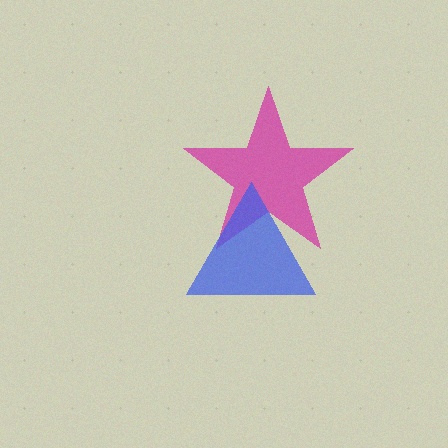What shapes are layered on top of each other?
The layered shapes are: a magenta star, a blue triangle.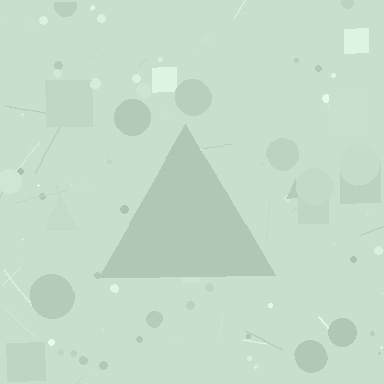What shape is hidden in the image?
A triangle is hidden in the image.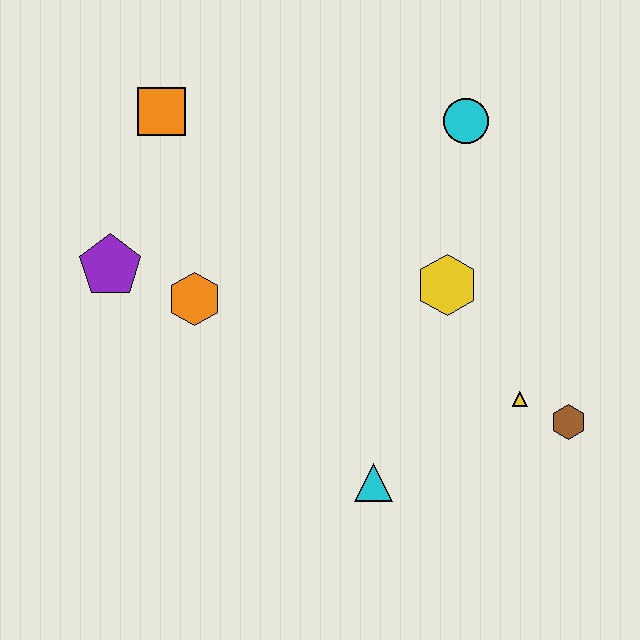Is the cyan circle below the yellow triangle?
No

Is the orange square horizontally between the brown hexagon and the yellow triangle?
No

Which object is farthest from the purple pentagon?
The brown hexagon is farthest from the purple pentagon.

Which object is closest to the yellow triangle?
The brown hexagon is closest to the yellow triangle.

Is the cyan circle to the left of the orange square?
No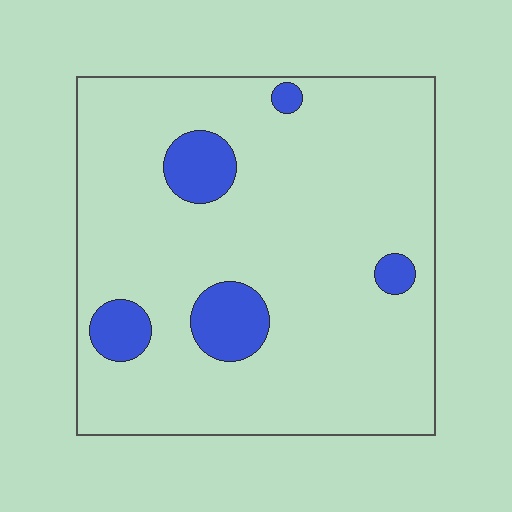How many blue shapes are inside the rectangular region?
5.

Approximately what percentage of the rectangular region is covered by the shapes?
Approximately 10%.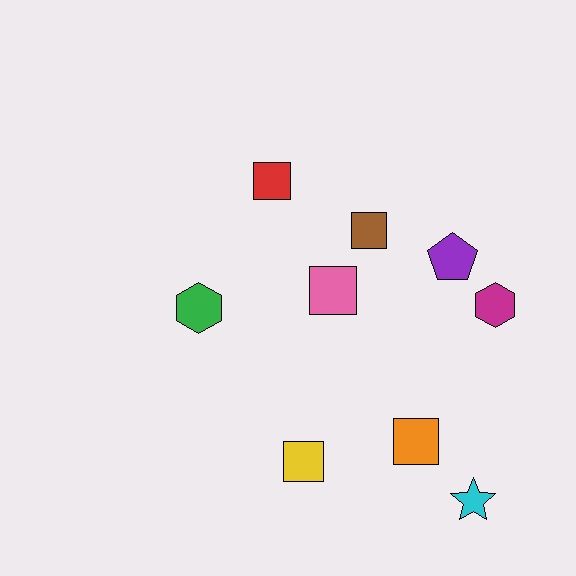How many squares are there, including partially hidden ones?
There are 5 squares.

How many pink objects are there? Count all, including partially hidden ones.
There is 1 pink object.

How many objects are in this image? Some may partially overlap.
There are 9 objects.